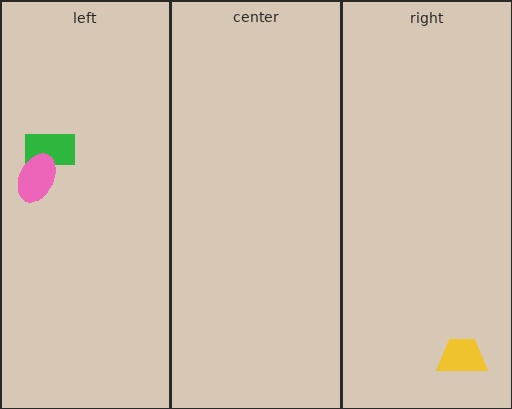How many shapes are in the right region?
1.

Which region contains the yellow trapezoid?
The right region.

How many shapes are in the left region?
2.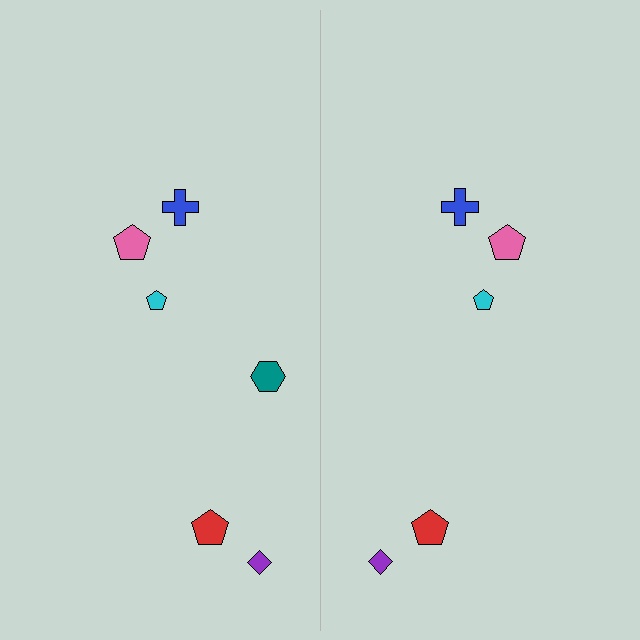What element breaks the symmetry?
A teal hexagon is missing from the right side.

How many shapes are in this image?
There are 11 shapes in this image.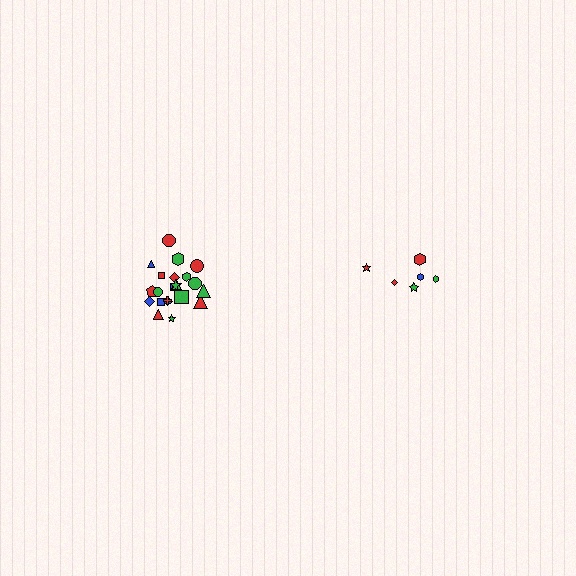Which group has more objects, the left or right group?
The left group.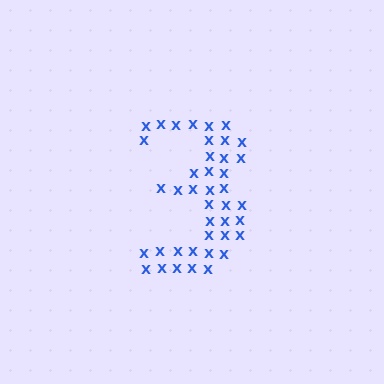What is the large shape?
The large shape is the digit 3.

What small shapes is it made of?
It is made of small letter X's.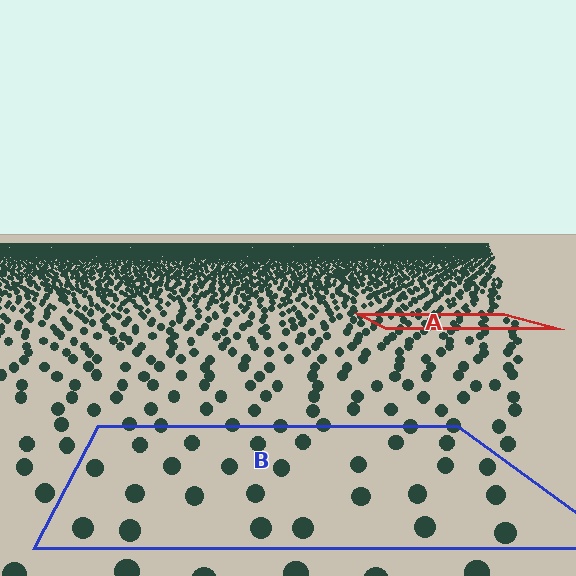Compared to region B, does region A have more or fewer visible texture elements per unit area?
Region A has more texture elements per unit area — they are packed more densely because it is farther away.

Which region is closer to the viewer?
Region B is closer. The texture elements there are larger and more spread out.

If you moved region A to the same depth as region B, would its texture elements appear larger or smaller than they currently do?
They would appear larger. At a closer depth, the same texture elements are projected at a bigger on-screen size.